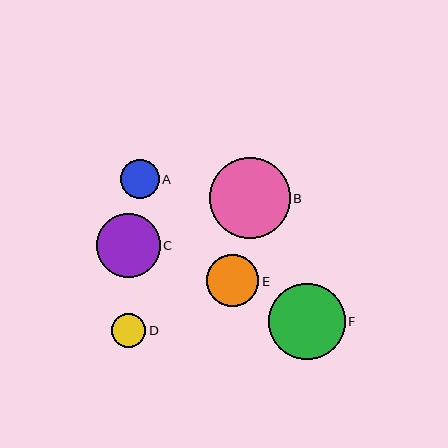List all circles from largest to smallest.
From largest to smallest: B, F, C, E, A, D.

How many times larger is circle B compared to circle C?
Circle B is approximately 1.3 times the size of circle C.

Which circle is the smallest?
Circle D is the smallest with a size of approximately 34 pixels.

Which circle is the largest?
Circle B is the largest with a size of approximately 81 pixels.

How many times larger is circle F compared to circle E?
Circle F is approximately 1.5 times the size of circle E.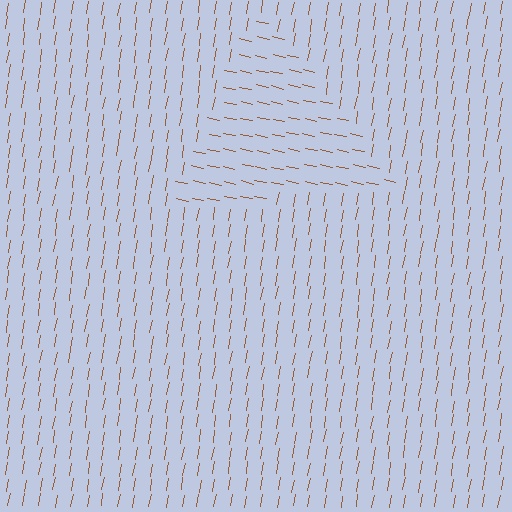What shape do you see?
I see a triangle.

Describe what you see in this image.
The image is filled with small brown line segments. A triangle region in the image has lines oriented differently from the surrounding lines, creating a visible texture boundary.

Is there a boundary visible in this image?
Yes, there is a texture boundary formed by a change in line orientation.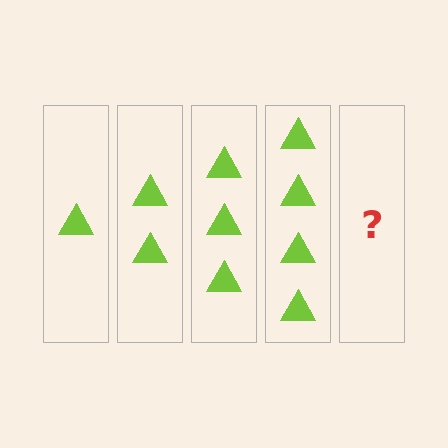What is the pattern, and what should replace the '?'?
The pattern is that each step adds one more triangle. The '?' should be 5 triangles.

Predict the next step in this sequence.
The next step is 5 triangles.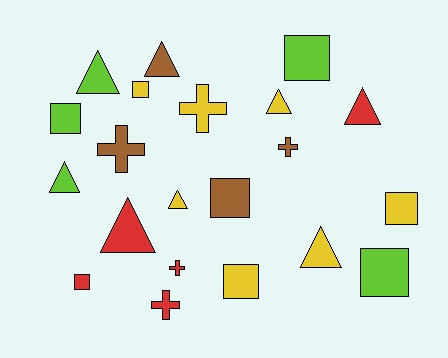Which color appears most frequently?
Yellow, with 7 objects.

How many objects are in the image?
There are 21 objects.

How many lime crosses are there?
There are no lime crosses.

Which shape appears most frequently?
Square, with 8 objects.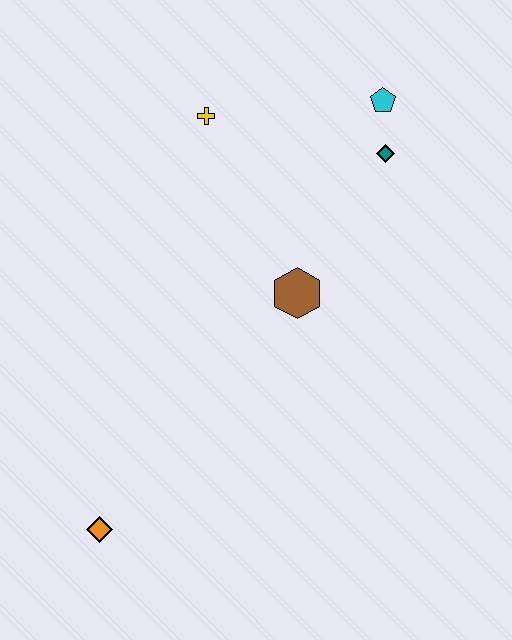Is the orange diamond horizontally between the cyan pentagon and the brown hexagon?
No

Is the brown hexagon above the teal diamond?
No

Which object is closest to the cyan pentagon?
The teal diamond is closest to the cyan pentagon.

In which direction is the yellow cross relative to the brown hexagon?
The yellow cross is above the brown hexagon.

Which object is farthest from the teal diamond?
The orange diamond is farthest from the teal diamond.